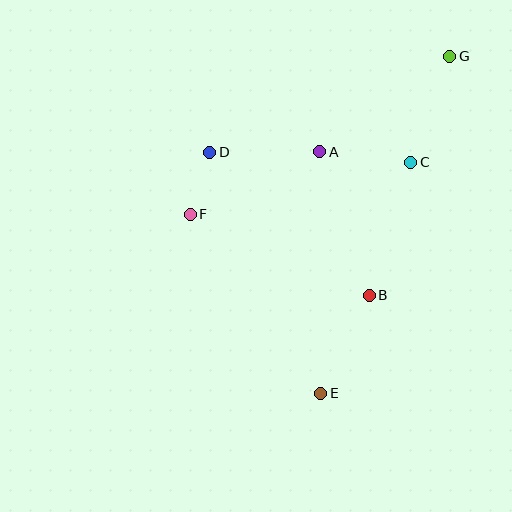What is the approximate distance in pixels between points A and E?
The distance between A and E is approximately 242 pixels.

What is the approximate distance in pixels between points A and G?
The distance between A and G is approximately 161 pixels.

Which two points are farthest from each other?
Points E and G are farthest from each other.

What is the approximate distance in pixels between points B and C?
The distance between B and C is approximately 139 pixels.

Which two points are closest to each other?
Points D and F are closest to each other.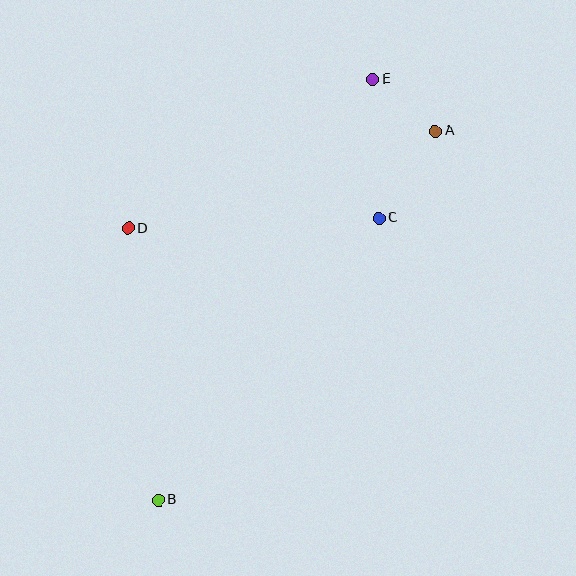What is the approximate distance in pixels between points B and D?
The distance between B and D is approximately 273 pixels.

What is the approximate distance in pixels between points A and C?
The distance between A and C is approximately 104 pixels.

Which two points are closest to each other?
Points A and E are closest to each other.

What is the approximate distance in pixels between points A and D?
The distance between A and D is approximately 323 pixels.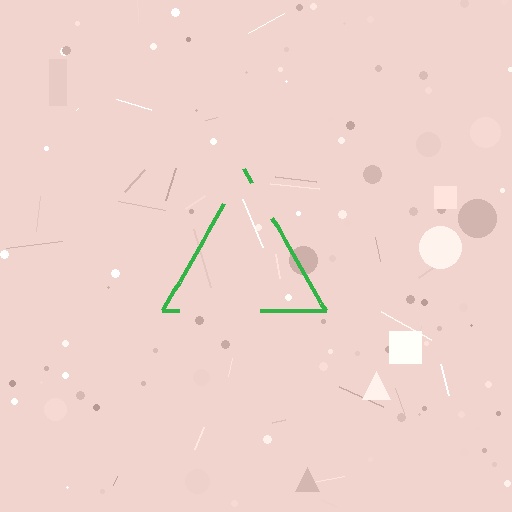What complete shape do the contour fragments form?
The contour fragments form a triangle.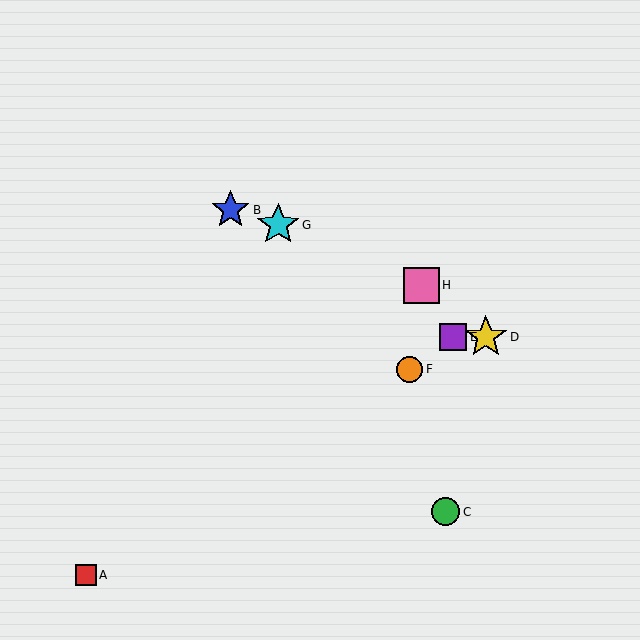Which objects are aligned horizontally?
Objects D, E are aligned horizontally.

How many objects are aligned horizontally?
2 objects (D, E) are aligned horizontally.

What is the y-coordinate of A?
Object A is at y≈575.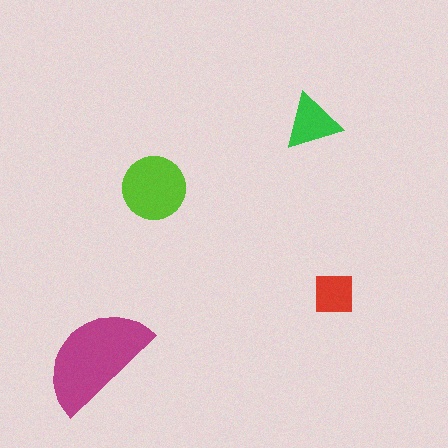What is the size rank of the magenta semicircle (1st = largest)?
1st.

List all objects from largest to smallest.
The magenta semicircle, the lime circle, the green triangle, the red square.